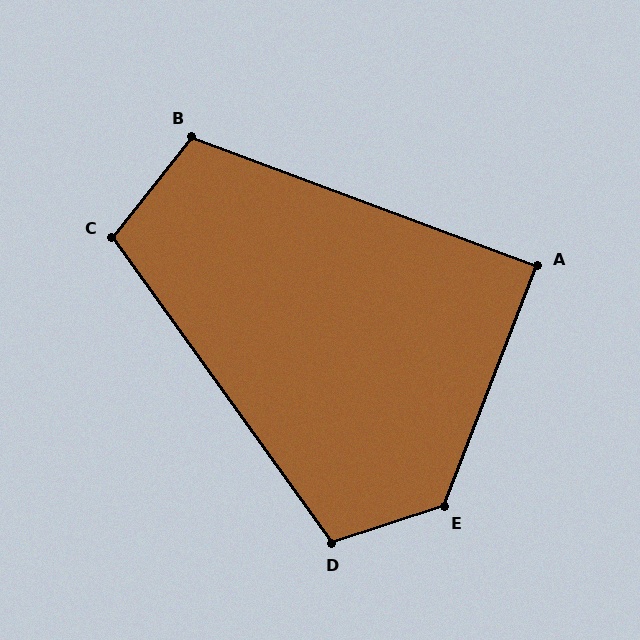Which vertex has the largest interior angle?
E, at approximately 129 degrees.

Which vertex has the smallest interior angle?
A, at approximately 89 degrees.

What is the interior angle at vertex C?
Approximately 106 degrees (obtuse).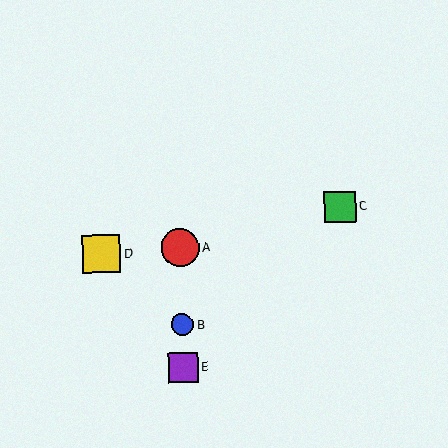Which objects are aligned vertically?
Objects A, B, E are aligned vertically.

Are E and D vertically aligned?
No, E is at x≈183 and D is at x≈101.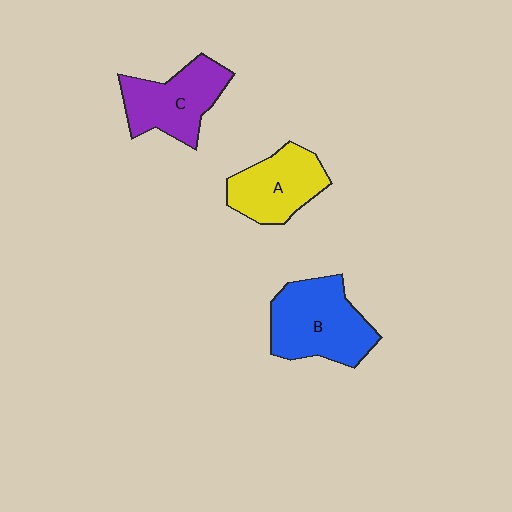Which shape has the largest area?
Shape B (blue).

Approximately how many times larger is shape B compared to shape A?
Approximately 1.3 times.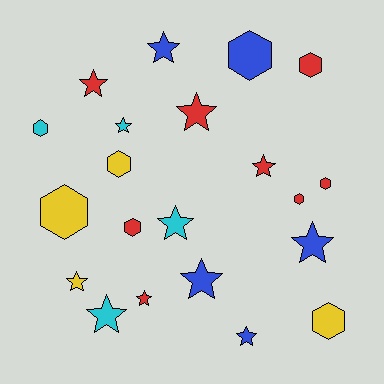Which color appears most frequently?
Red, with 8 objects.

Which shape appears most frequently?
Star, with 12 objects.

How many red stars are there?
There are 4 red stars.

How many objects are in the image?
There are 21 objects.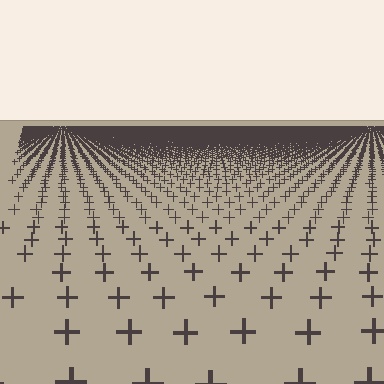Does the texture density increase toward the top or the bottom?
Density increases toward the top.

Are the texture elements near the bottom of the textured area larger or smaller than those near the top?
Larger. Near the bottom, elements are closer to the viewer and appear at a bigger on-screen size.